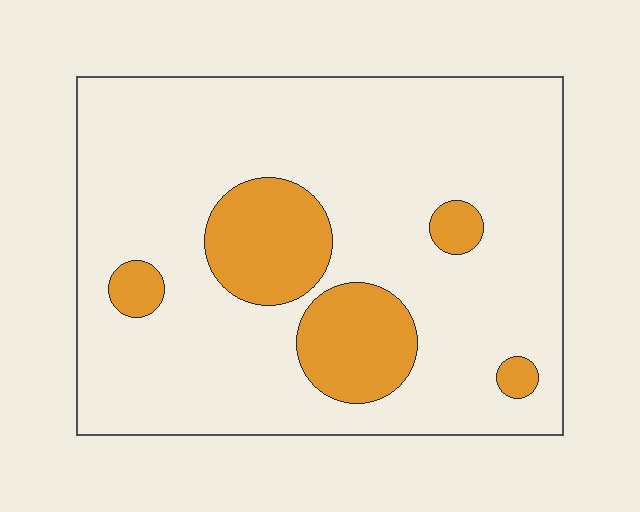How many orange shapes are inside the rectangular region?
5.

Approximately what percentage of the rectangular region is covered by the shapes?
Approximately 20%.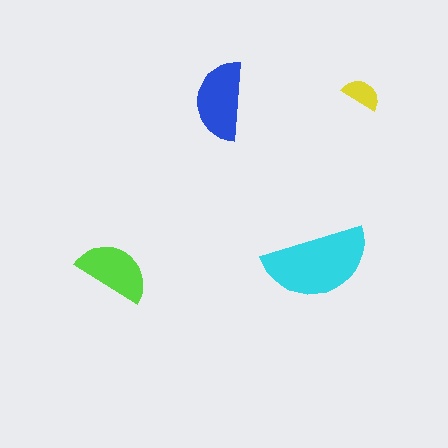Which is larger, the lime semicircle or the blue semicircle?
The blue one.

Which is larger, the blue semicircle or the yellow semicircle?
The blue one.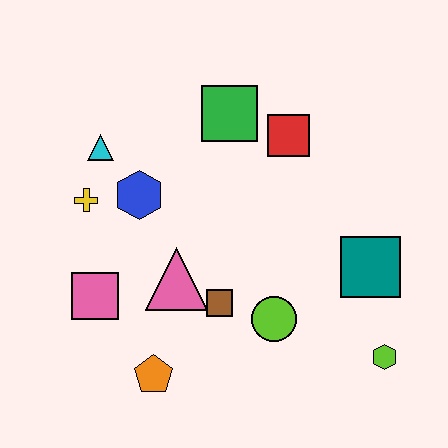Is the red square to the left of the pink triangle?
No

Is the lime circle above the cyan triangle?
No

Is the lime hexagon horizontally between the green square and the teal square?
No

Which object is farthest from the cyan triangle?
The lime hexagon is farthest from the cyan triangle.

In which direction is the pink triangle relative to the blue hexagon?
The pink triangle is below the blue hexagon.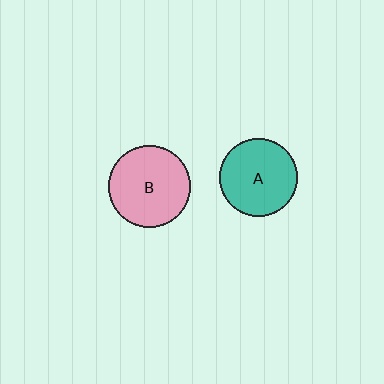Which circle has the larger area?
Circle B (pink).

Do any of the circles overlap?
No, none of the circles overlap.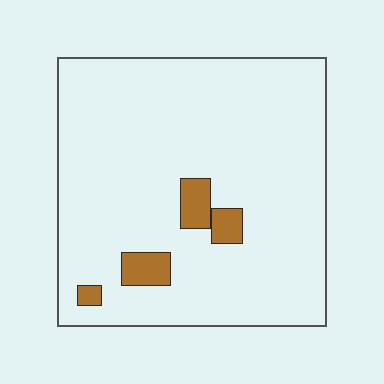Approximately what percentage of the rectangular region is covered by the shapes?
Approximately 5%.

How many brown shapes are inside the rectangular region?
4.